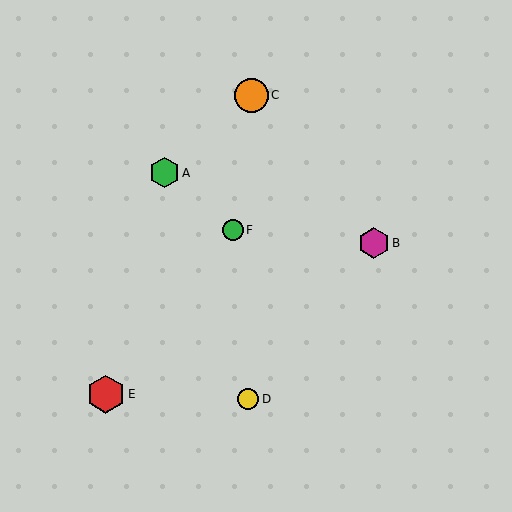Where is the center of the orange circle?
The center of the orange circle is at (251, 95).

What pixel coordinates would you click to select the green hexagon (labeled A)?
Click at (164, 173) to select the green hexagon A.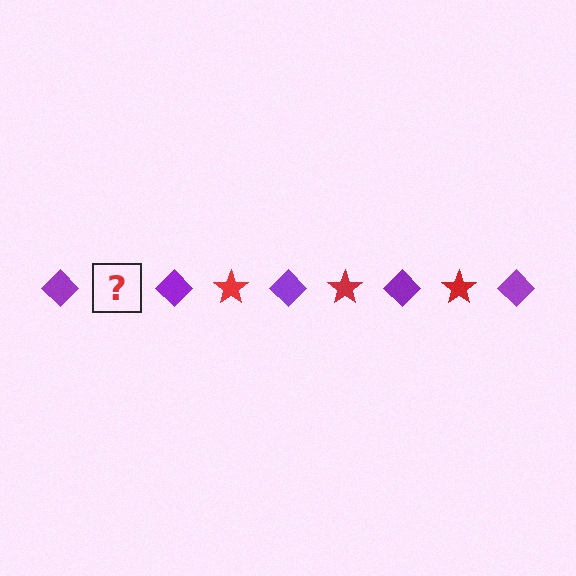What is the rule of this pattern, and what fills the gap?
The rule is that the pattern alternates between purple diamond and red star. The gap should be filled with a red star.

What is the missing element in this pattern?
The missing element is a red star.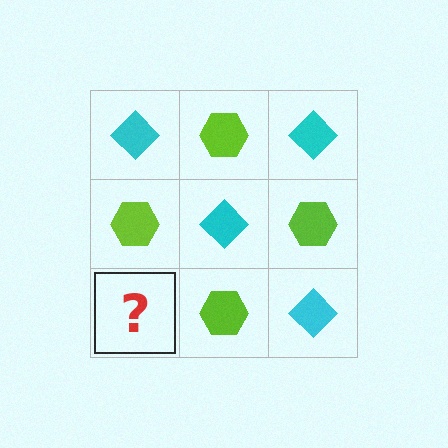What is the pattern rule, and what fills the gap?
The rule is that it alternates cyan diamond and lime hexagon in a checkerboard pattern. The gap should be filled with a cyan diamond.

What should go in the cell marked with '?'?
The missing cell should contain a cyan diamond.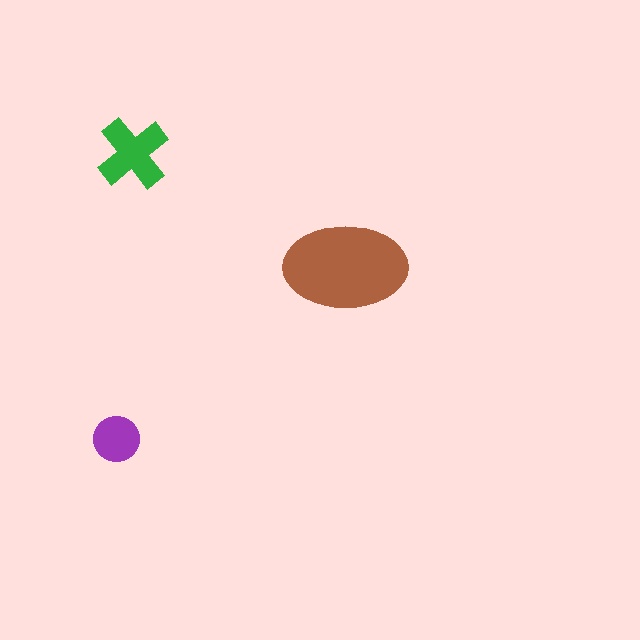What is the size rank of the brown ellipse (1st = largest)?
1st.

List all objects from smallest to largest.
The purple circle, the green cross, the brown ellipse.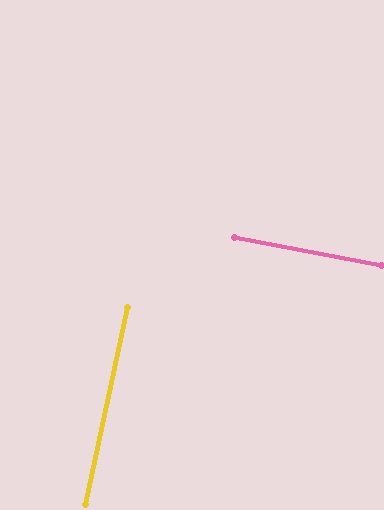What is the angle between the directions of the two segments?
Approximately 89 degrees.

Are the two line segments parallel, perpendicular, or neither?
Perpendicular — they meet at approximately 89°.